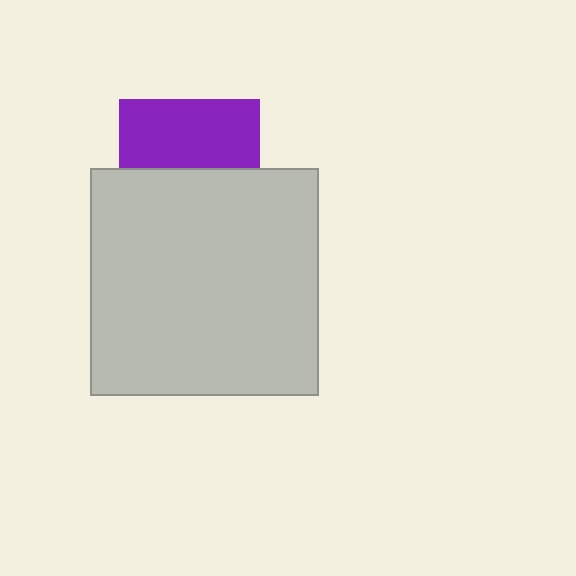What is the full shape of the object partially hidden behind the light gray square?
The partially hidden object is a purple square.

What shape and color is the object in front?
The object in front is a light gray square.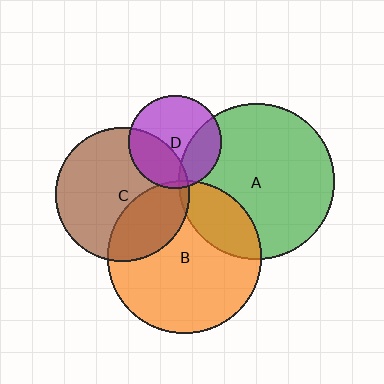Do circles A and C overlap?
Yes.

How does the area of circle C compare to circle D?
Approximately 2.1 times.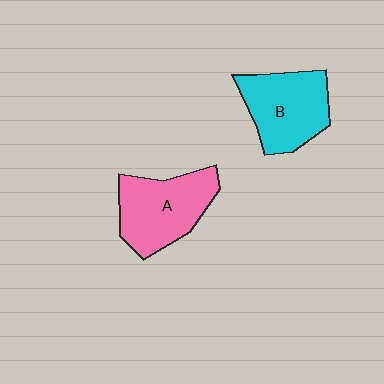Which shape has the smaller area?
Shape B (cyan).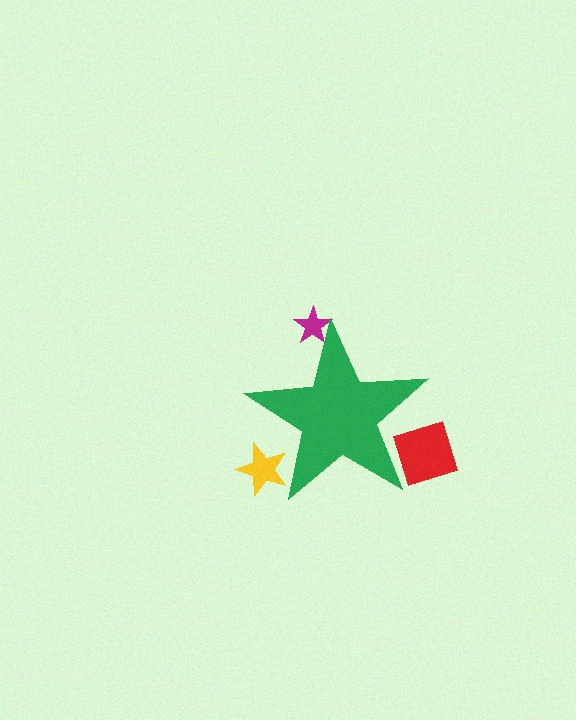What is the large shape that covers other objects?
A green star.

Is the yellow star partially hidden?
Yes, the yellow star is partially hidden behind the green star.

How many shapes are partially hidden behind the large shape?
3 shapes are partially hidden.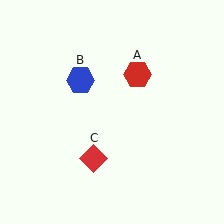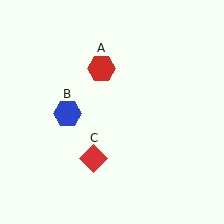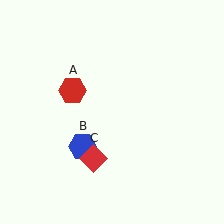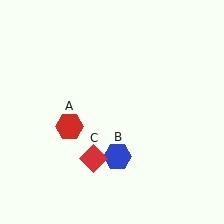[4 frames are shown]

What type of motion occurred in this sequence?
The red hexagon (object A), blue hexagon (object B) rotated counterclockwise around the center of the scene.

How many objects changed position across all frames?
2 objects changed position: red hexagon (object A), blue hexagon (object B).